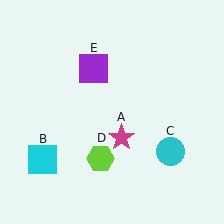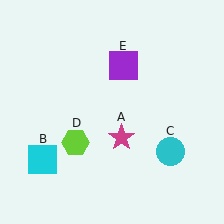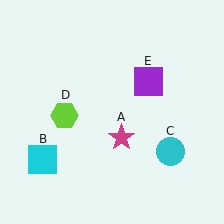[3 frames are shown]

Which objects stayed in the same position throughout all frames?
Magenta star (object A) and cyan square (object B) and cyan circle (object C) remained stationary.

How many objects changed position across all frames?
2 objects changed position: lime hexagon (object D), purple square (object E).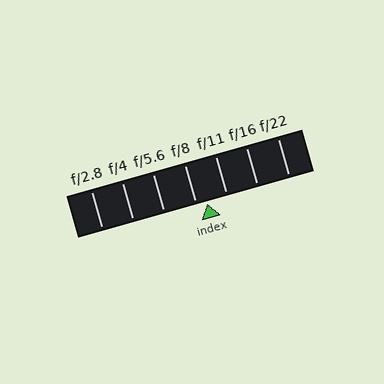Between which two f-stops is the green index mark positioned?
The index mark is between f/8 and f/11.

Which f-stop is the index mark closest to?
The index mark is closest to f/8.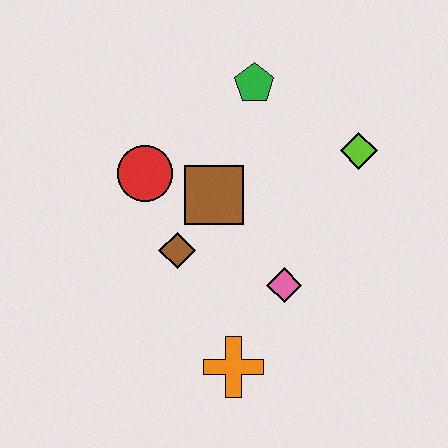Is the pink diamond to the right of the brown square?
Yes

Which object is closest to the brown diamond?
The brown square is closest to the brown diamond.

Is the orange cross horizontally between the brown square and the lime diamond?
Yes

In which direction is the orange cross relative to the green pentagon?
The orange cross is below the green pentagon.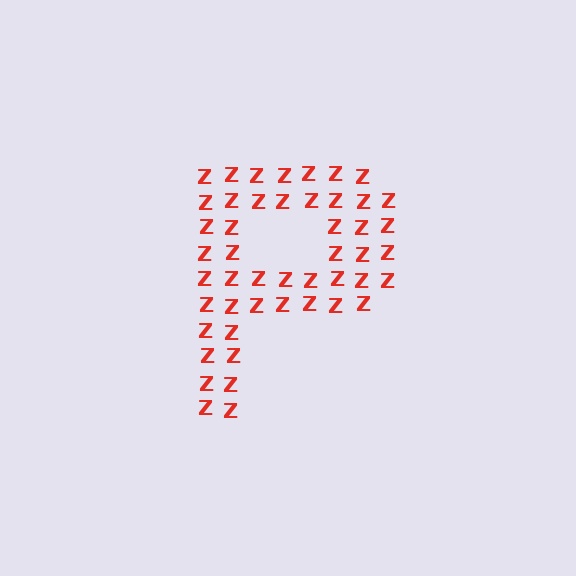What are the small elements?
The small elements are letter Z's.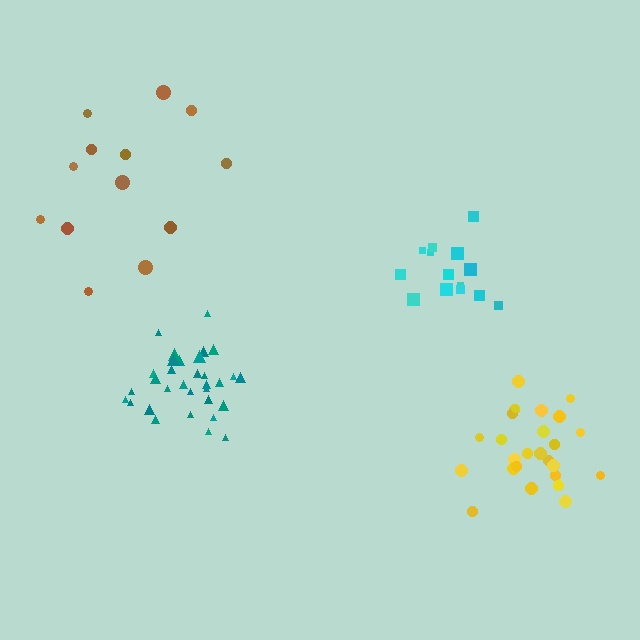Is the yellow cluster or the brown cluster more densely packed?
Yellow.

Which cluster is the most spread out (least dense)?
Brown.